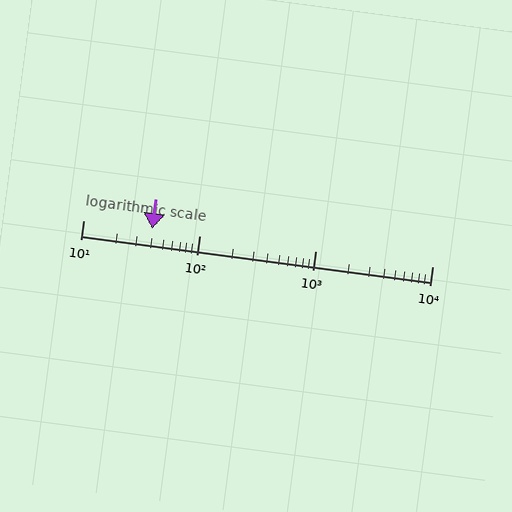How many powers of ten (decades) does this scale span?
The scale spans 3 decades, from 10 to 10000.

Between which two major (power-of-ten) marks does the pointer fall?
The pointer is between 10 and 100.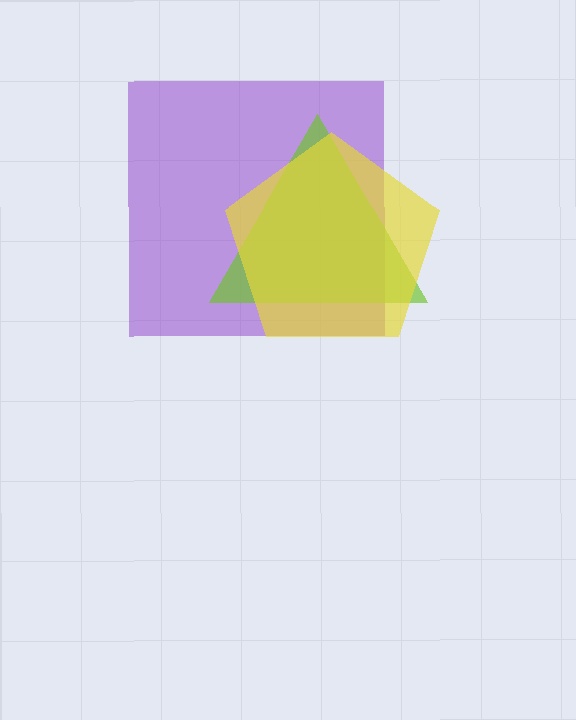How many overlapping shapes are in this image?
There are 3 overlapping shapes in the image.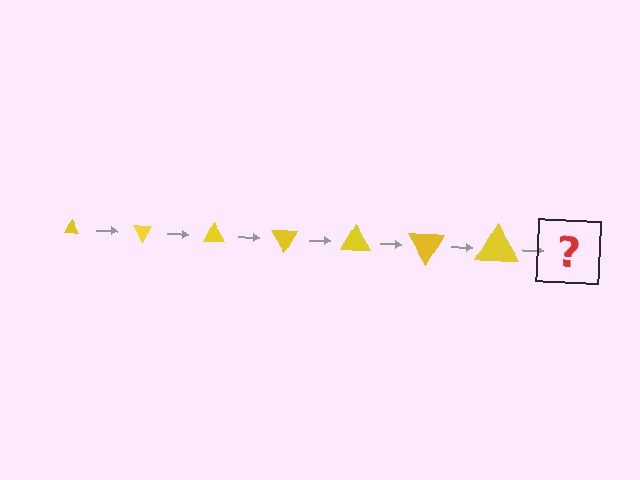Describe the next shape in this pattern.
It should be a triangle, larger than the previous one and rotated 420 degrees from the start.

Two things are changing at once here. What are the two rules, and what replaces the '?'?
The two rules are that the triangle grows larger each step and it rotates 60 degrees each step. The '?' should be a triangle, larger than the previous one and rotated 420 degrees from the start.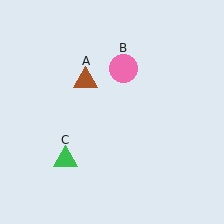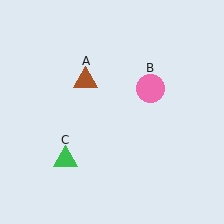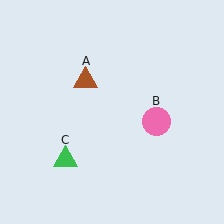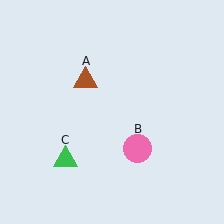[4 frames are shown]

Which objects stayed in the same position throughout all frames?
Brown triangle (object A) and green triangle (object C) remained stationary.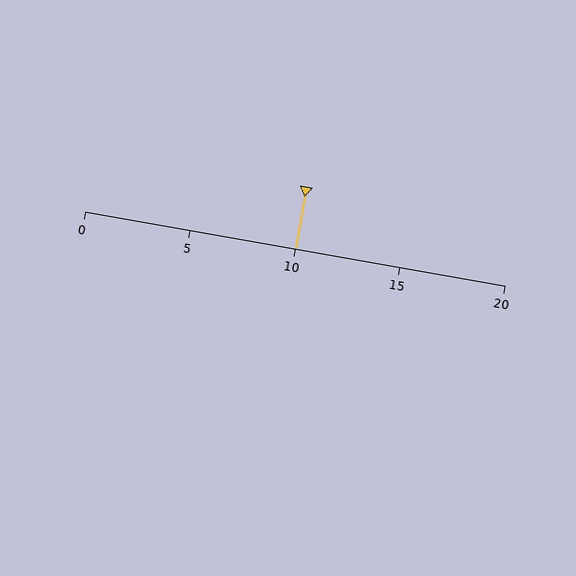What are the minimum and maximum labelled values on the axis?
The axis runs from 0 to 20.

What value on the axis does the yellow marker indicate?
The marker indicates approximately 10.